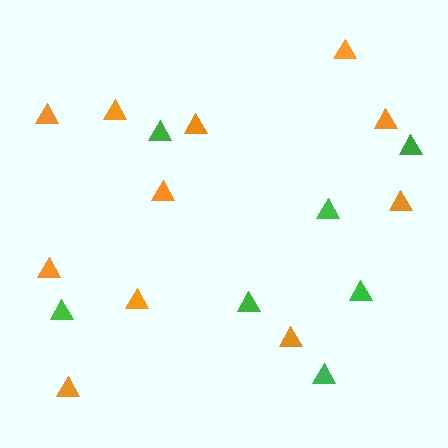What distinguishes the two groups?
There are 2 groups: one group of green triangles (7) and one group of orange triangles (11).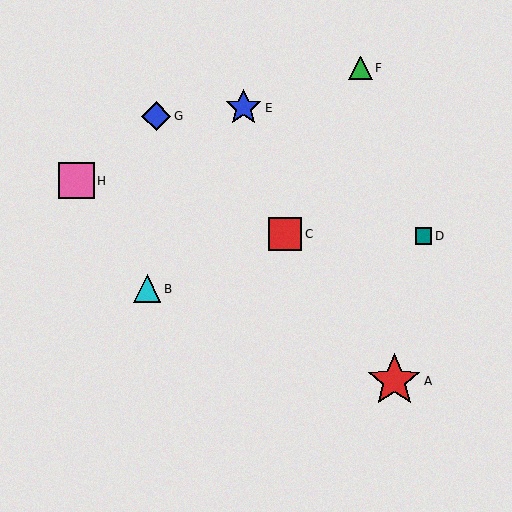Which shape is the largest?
The red star (labeled A) is the largest.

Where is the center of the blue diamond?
The center of the blue diamond is at (156, 116).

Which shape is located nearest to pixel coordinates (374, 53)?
The green triangle (labeled F) at (361, 68) is nearest to that location.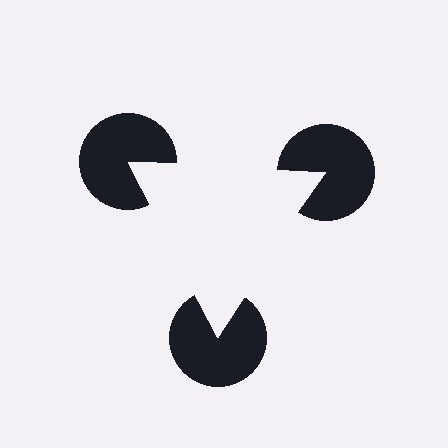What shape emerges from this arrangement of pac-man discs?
An illusory triangle — its edges are inferred from the aligned wedge cuts in the pac-man discs, not physically drawn.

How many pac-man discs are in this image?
There are 3 — one at each vertex of the illusory triangle.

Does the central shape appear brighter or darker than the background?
It typically appears slightly brighter than the background, even though no actual brightness change is drawn.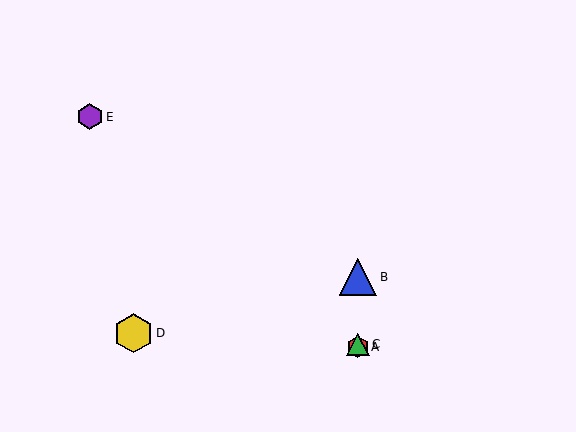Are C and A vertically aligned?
Yes, both are at x≈358.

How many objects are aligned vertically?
3 objects (A, B, C) are aligned vertically.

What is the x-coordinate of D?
Object D is at x≈134.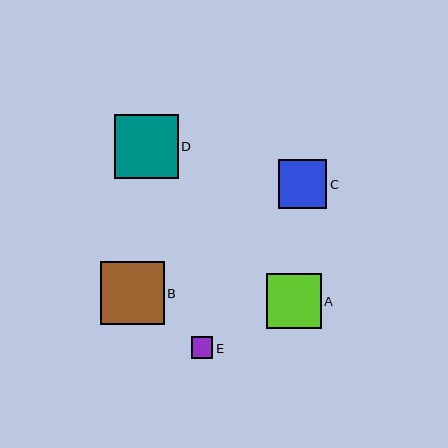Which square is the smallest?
Square E is the smallest with a size of approximately 22 pixels.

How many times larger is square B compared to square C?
Square B is approximately 1.3 times the size of square C.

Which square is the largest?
Square D is the largest with a size of approximately 64 pixels.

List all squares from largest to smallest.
From largest to smallest: D, B, A, C, E.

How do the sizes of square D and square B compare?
Square D and square B are approximately the same size.